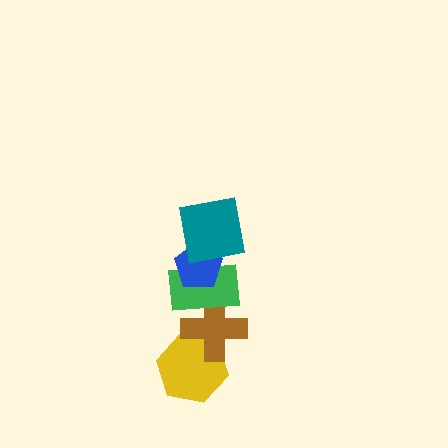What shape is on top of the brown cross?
The green rectangle is on top of the brown cross.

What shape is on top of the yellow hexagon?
The brown cross is on top of the yellow hexagon.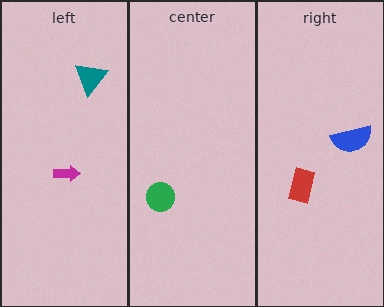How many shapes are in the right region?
2.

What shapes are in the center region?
The green circle.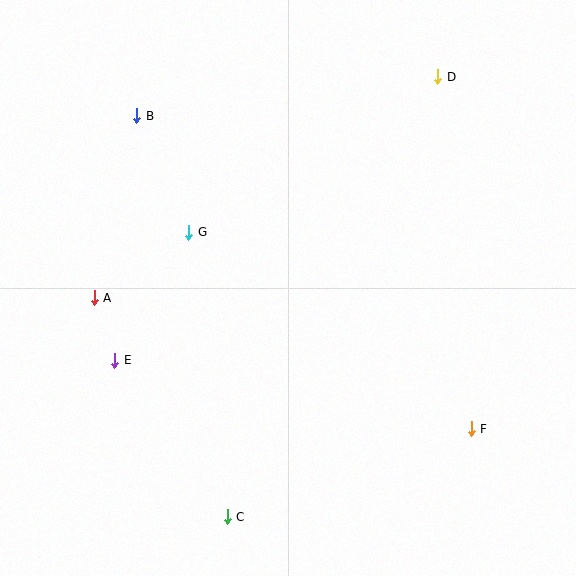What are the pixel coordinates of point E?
Point E is at (115, 360).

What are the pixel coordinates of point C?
Point C is at (227, 517).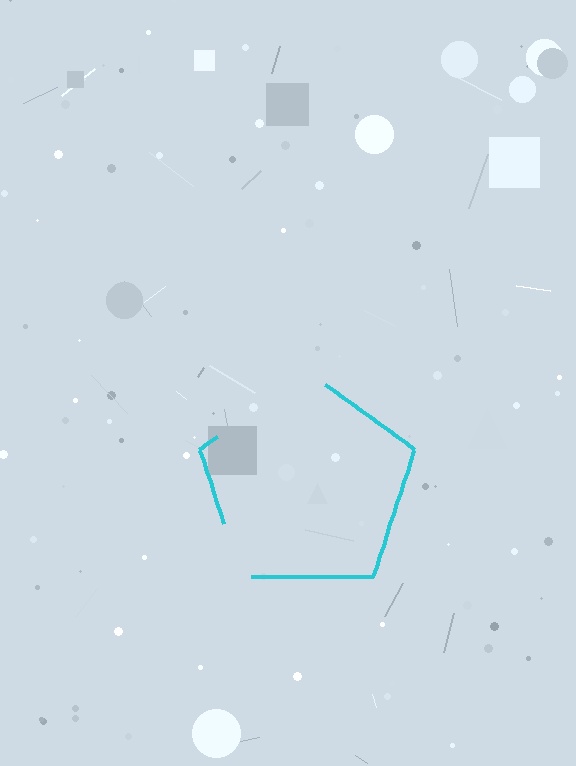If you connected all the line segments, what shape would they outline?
They would outline a pentagon.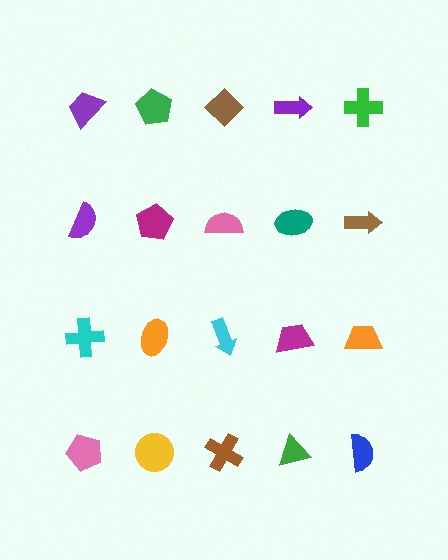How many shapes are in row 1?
5 shapes.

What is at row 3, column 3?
A cyan arrow.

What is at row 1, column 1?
A purple trapezoid.